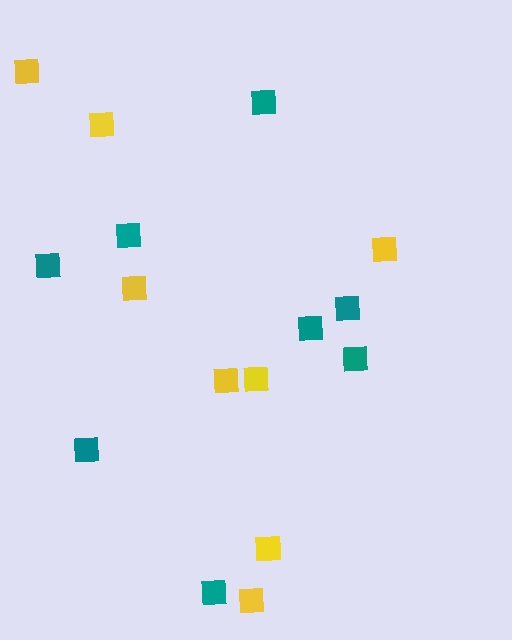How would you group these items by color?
There are 2 groups: one group of yellow squares (8) and one group of teal squares (8).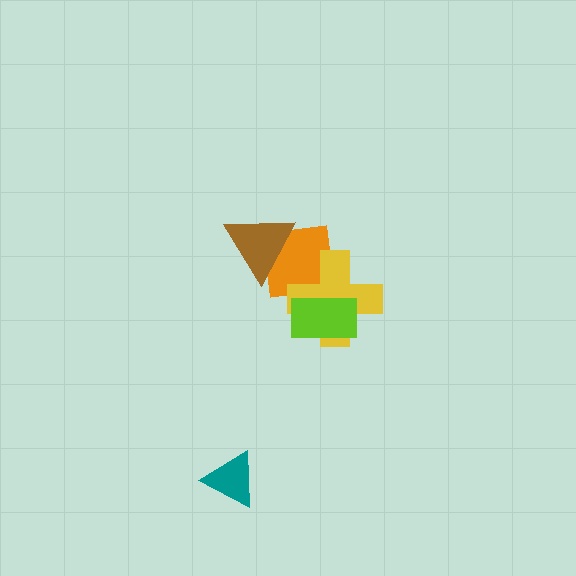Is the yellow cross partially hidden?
Yes, it is partially covered by another shape.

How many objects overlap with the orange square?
2 objects overlap with the orange square.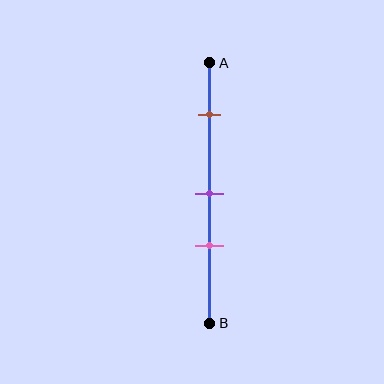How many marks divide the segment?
There are 3 marks dividing the segment.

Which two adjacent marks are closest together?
The purple and pink marks are the closest adjacent pair.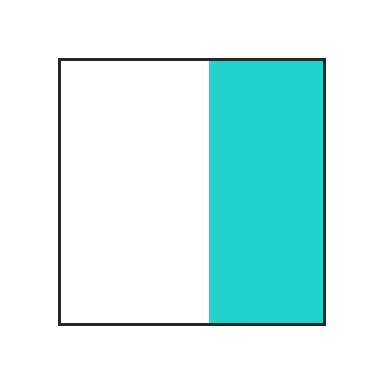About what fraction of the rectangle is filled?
About two fifths (2/5).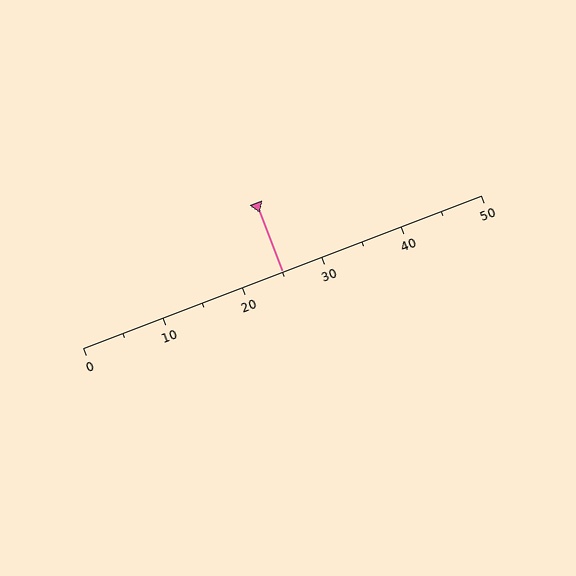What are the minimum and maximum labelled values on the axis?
The axis runs from 0 to 50.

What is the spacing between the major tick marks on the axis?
The major ticks are spaced 10 apart.